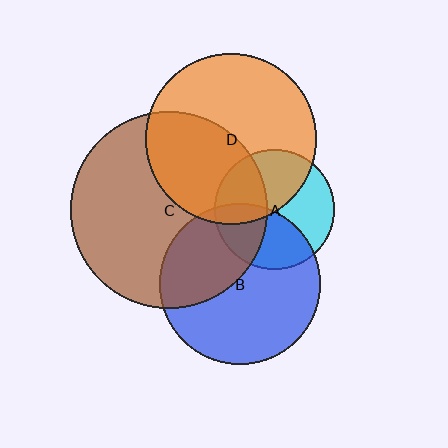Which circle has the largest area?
Circle C (brown).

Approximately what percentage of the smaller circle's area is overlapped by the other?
Approximately 40%.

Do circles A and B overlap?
Yes.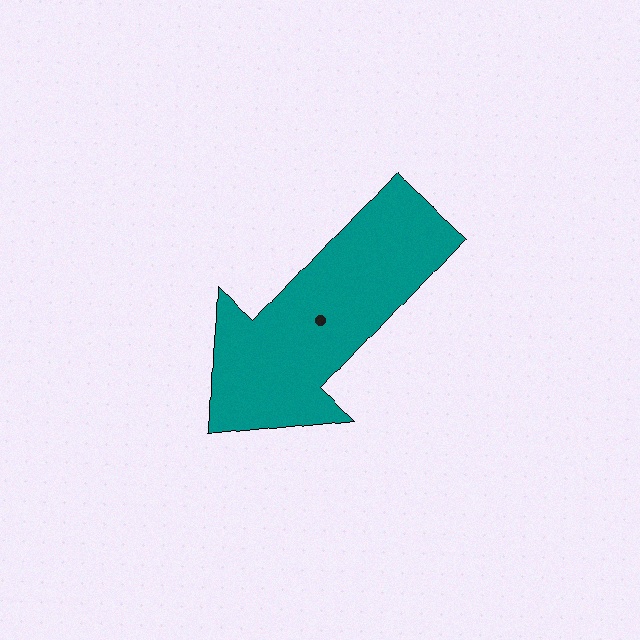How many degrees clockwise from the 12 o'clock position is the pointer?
Approximately 223 degrees.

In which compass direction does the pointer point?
Southwest.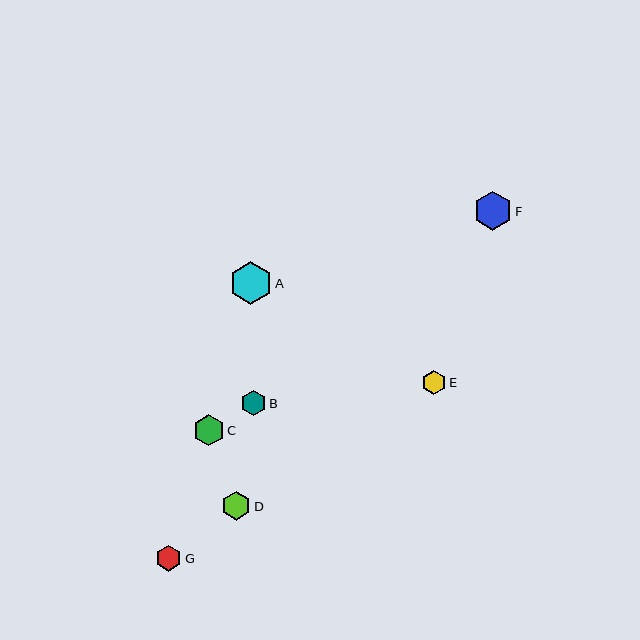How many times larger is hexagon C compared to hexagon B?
Hexagon C is approximately 1.2 times the size of hexagon B.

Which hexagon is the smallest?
Hexagon E is the smallest with a size of approximately 23 pixels.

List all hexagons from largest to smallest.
From largest to smallest: A, F, C, D, G, B, E.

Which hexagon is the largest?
Hexagon A is the largest with a size of approximately 43 pixels.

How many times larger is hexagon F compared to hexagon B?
Hexagon F is approximately 1.5 times the size of hexagon B.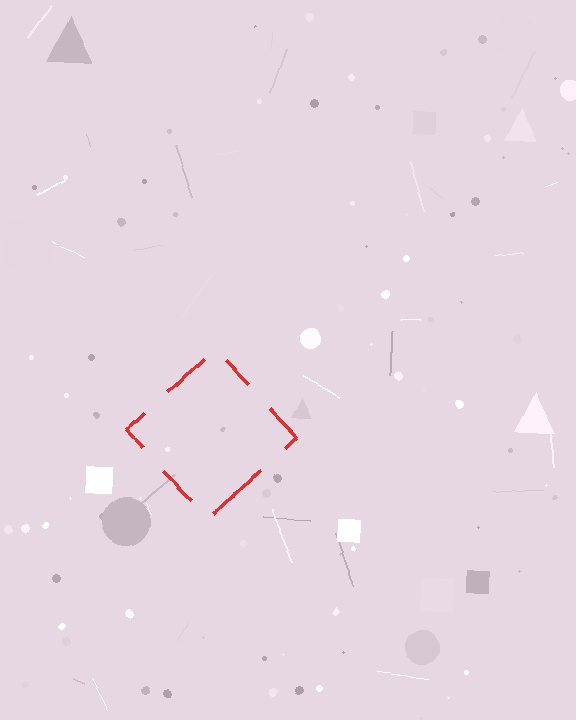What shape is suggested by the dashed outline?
The dashed outline suggests a diamond.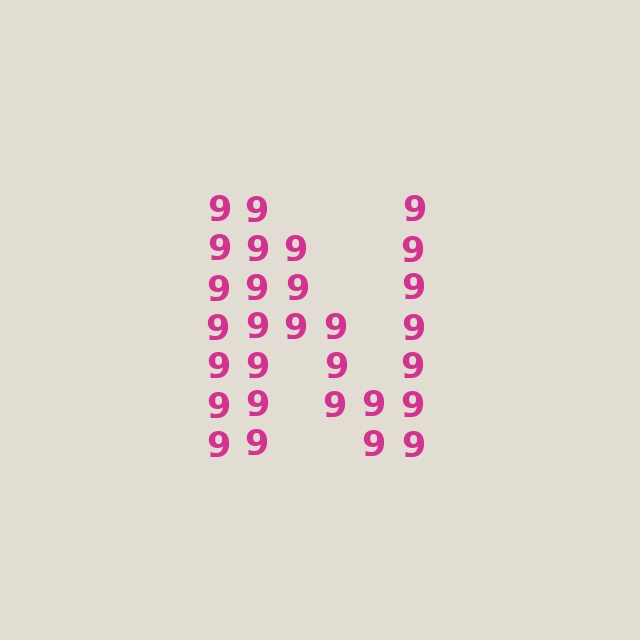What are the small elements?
The small elements are digit 9's.